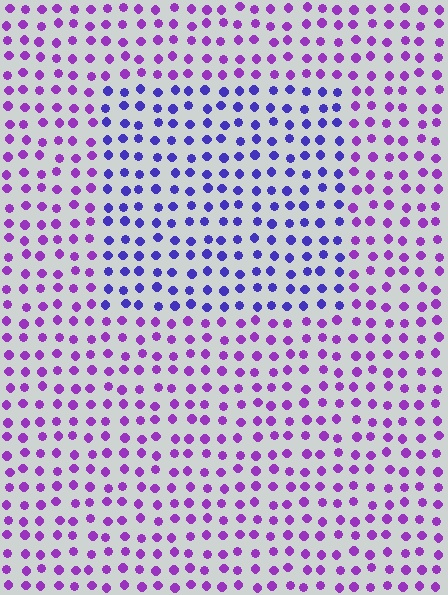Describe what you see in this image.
The image is filled with small purple elements in a uniform arrangement. A rectangle-shaped region is visible where the elements are tinted to a slightly different hue, forming a subtle color boundary.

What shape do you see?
I see a rectangle.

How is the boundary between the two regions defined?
The boundary is defined purely by a slight shift in hue (about 37 degrees). Spacing, size, and orientation are identical on both sides.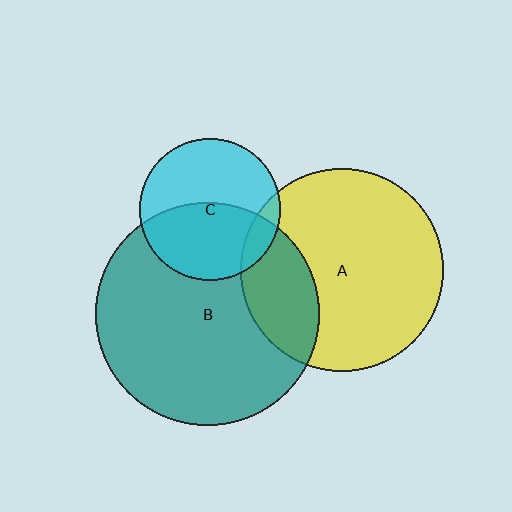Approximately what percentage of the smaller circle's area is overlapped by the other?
Approximately 50%.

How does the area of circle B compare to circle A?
Approximately 1.2 times.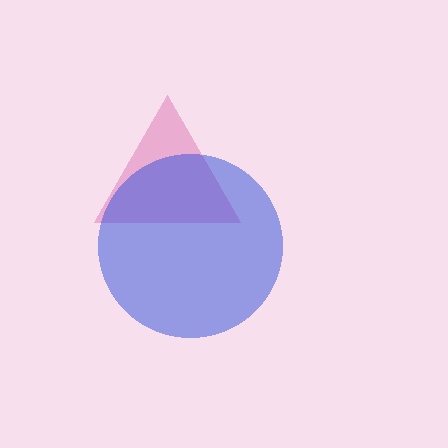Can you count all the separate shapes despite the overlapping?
Yes, there are 2 separate shapes.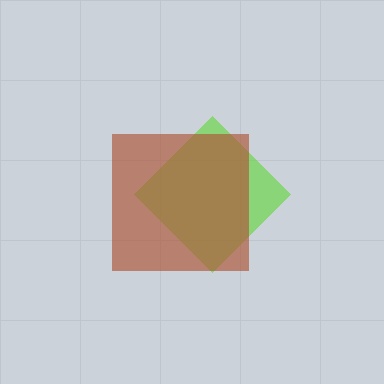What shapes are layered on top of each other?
The layered shapes are: a lime diamond, a brown square.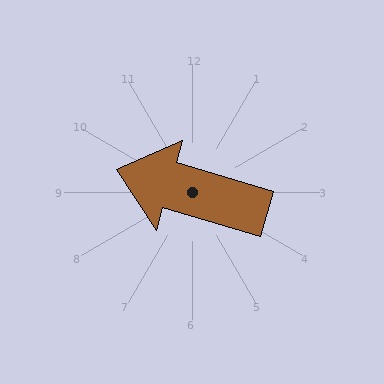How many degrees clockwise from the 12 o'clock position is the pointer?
Approximately 286 degrees.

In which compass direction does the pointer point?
West.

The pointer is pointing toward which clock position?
Roughly 10 o'clock.